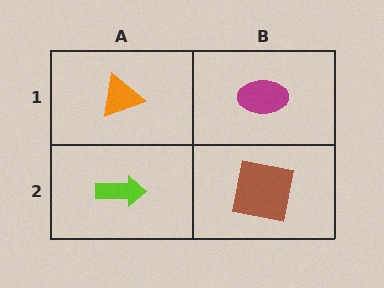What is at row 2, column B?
A brown square.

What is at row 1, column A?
An orange triangle.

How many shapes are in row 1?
2 shapes.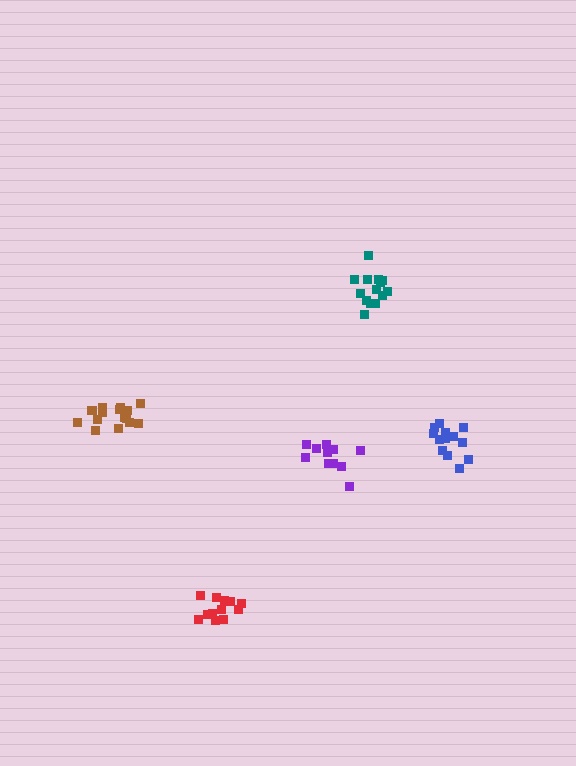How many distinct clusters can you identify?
There are 5 distinct clusters.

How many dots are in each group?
Group 1: 15 dots, Group 2: 14 dots, Group 3: 13 dots, Group 4: 12 dots, Group 5: 11 dots (65 total).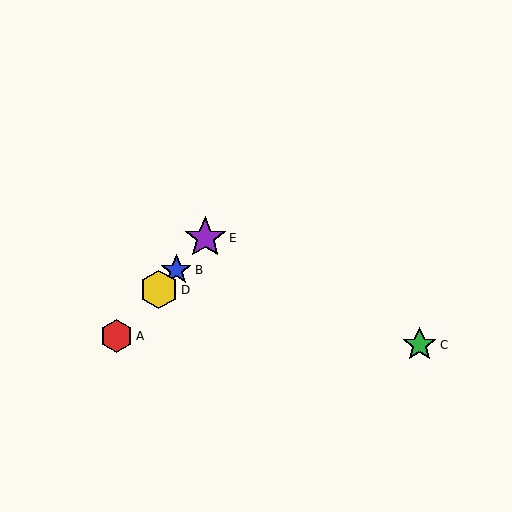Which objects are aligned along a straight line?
Objects A, B, D, E are aligned along a straight line.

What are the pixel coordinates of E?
Object E is at (205, 238).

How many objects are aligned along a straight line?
4 objects (A, B, D, E) are aligned along a straight line.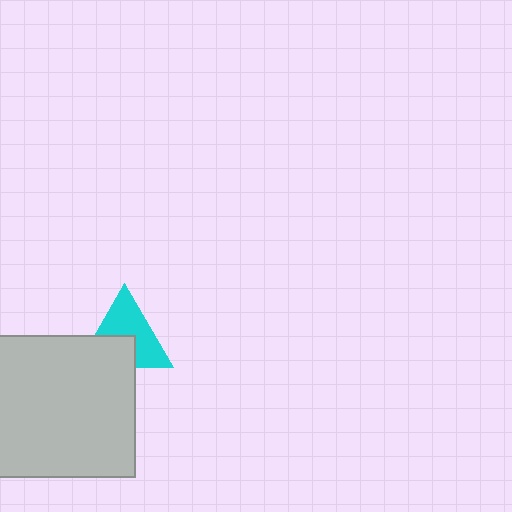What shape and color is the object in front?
The object in front is a light gray rectangle.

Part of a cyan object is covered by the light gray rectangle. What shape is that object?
It is a triangle.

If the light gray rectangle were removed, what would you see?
You would see the complete cyan triangle.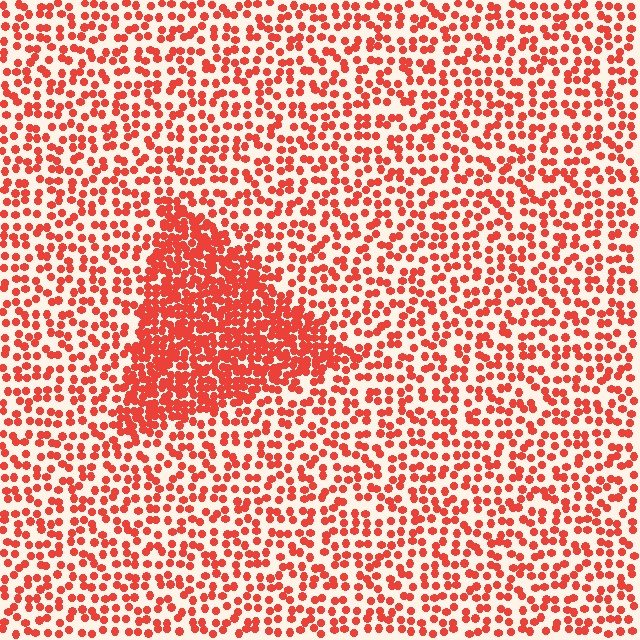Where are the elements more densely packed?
The elements are more densely packed inside the triangle boundary.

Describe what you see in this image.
The image contains small red elements arranged at two different densities. A triangle-shaped region is visible where the elements are more densely packed than the surrounding area.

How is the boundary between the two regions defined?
The boundary is defined by a change in element density (approximately 2.3x ratio). All elements are the same color, size, and shape.